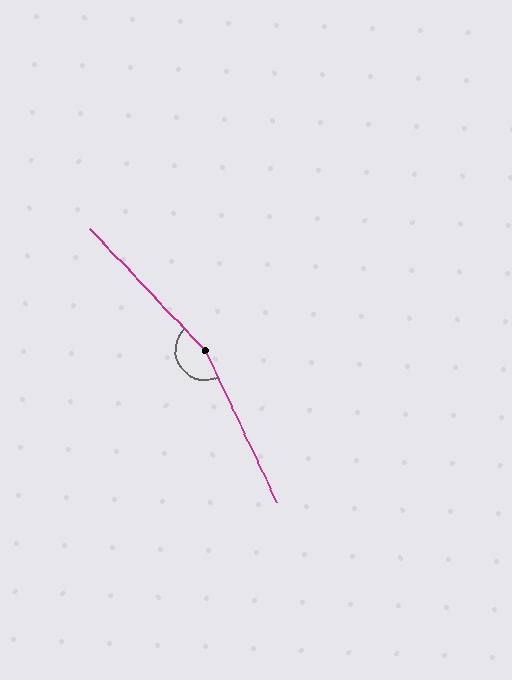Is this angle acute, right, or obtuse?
It is obtuse.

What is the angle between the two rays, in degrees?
Approximately 162 degrees.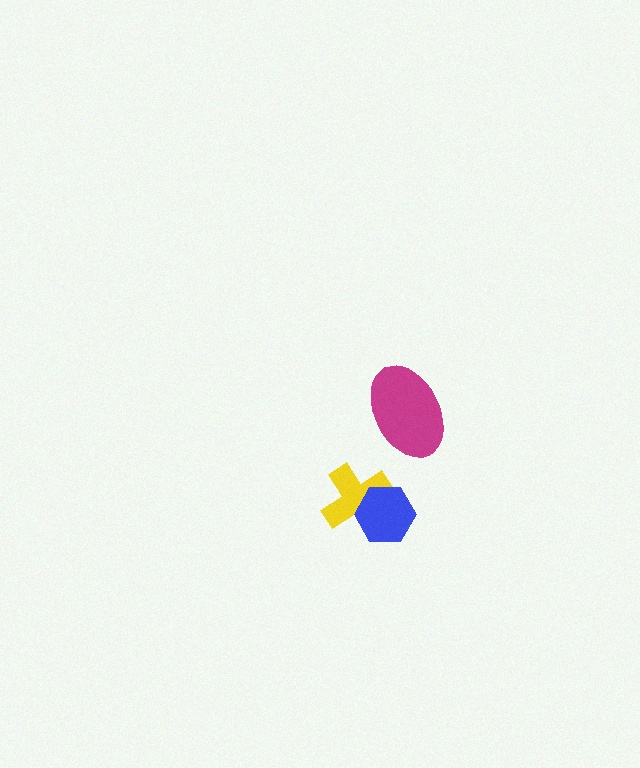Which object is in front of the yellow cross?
The blue hexagon is in front of the yellow cross.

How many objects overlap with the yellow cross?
1 object overlaps with the yellow cross.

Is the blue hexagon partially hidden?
No, no other shape covers it.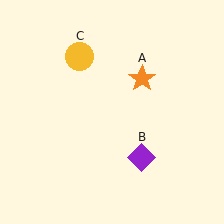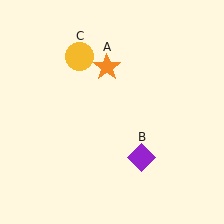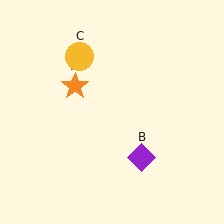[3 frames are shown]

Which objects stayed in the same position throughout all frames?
Purple diamond (object B) and yellow circle (object C) remained stationary.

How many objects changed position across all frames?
1 object changed position: orange star (object A).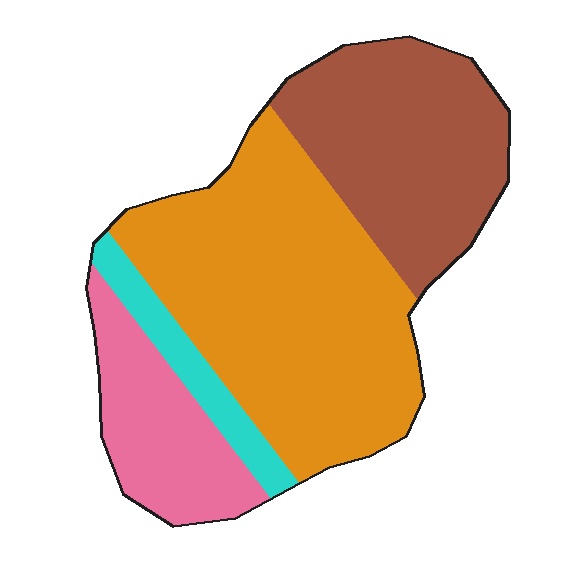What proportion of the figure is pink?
Pink covers roughly 15% of the figure.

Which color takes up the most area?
Orange, at roughly 45%.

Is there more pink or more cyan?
Pink.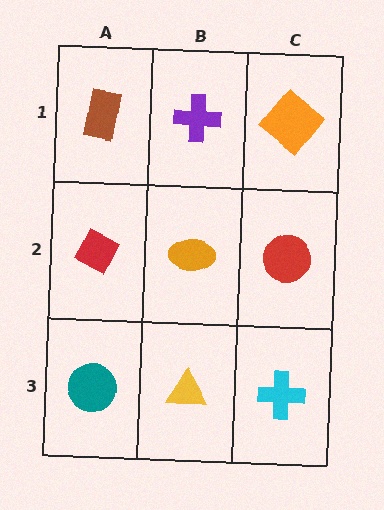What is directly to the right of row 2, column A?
An orange ellipse.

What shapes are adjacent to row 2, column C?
An orange diamond (row 1, column C), a cyan cross (row 3, column C), an orange ellipse (row 2, column B).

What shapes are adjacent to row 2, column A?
A brown rectangle (row 1, column A), a teal circle (row 3, column A), an orange ellipse (row 2, column B).